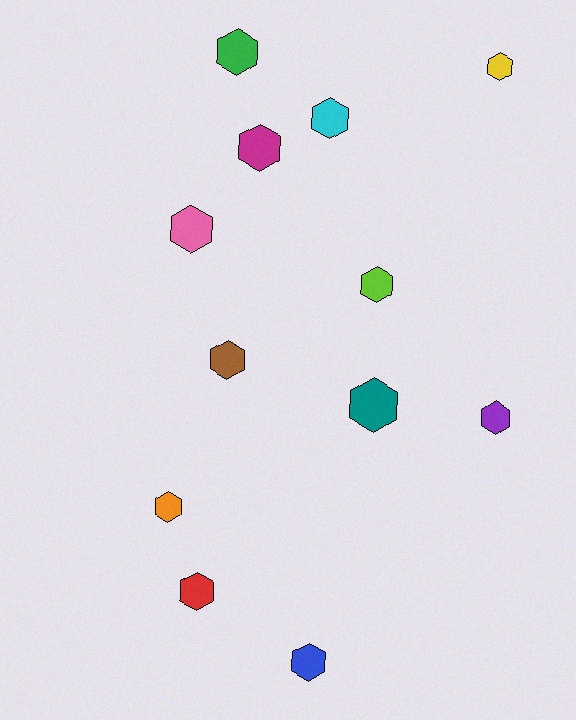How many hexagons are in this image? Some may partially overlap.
There are 12 hexagons.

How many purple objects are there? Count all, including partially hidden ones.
There is 1 purple object.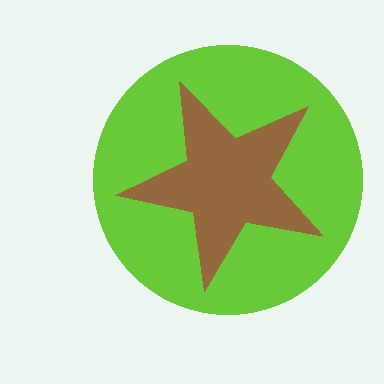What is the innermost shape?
The brown star.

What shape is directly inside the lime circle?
The brown star.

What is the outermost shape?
The lime circle.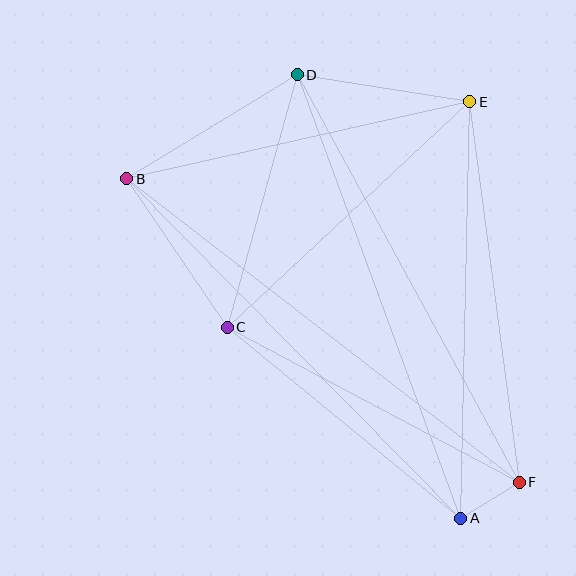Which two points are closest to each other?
Points A and F are closest to each other.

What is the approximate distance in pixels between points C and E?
The distance between C and E is approximately 331 pixels.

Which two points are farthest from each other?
Points B and F are farthest from each other.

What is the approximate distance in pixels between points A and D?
The distance between A and D is approximately 473 pixels.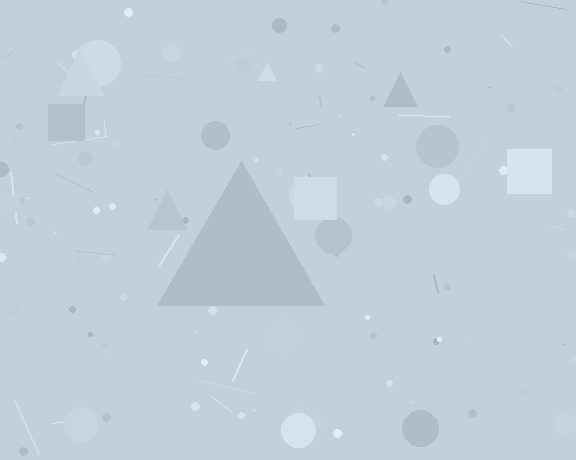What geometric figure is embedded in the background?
A triangle is embedded in the background.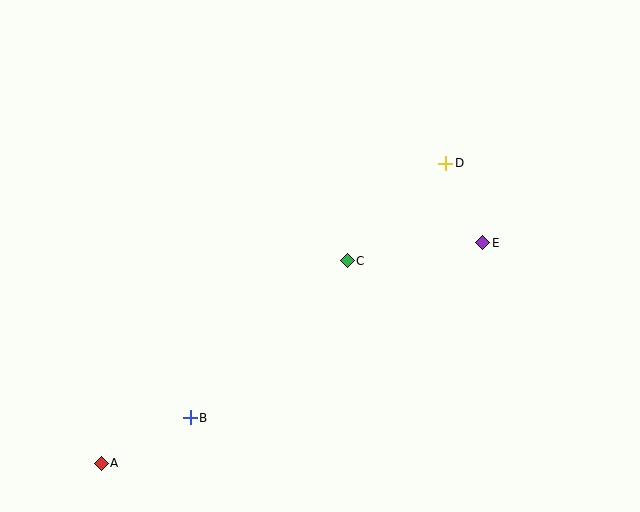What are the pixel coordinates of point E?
Point E is at (483, 243).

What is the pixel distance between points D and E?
The distance between D and E is 88 pixels.